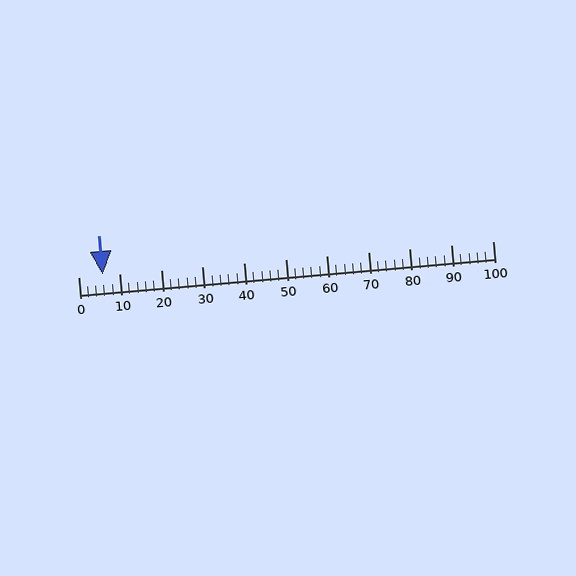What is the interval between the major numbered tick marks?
The major tick marks are spaced 10 units apart.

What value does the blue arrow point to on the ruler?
The blue arrow points to approximately 6.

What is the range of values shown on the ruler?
The ruler shows values from 0 to 100.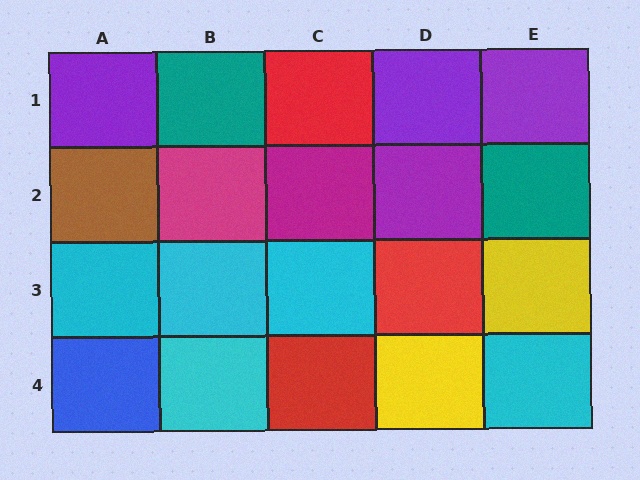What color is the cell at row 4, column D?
Yellow.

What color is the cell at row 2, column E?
Teal.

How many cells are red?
3 cells are red.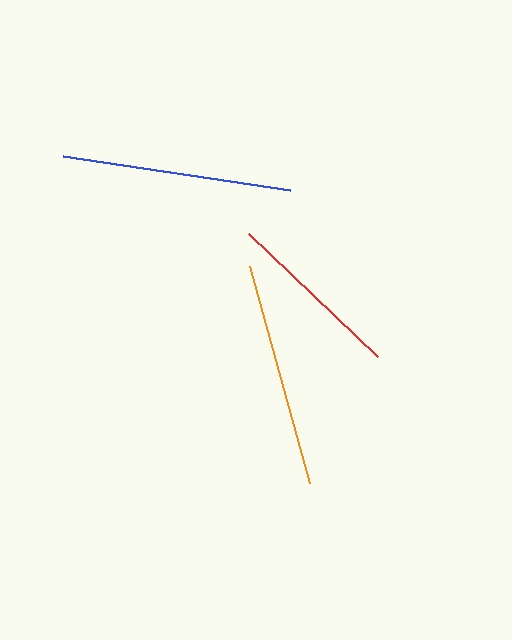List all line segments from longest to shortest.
From longest to shortest: blue, orange, red.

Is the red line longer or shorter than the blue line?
The blue line is longer than the red line.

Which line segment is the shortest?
The red line is the shortest at approximately 178 pixels.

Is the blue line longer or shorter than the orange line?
The blue line is longer than the orange line.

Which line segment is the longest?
The blue line is the longest at approximately 230 pixels.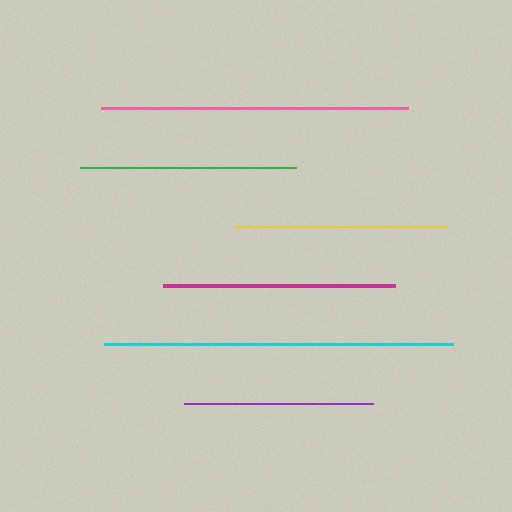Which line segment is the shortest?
The purple line is the shortest at approximately 190 pixels.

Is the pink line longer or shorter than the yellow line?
The pink line is longer than the yellow line.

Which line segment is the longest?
The cyan line is the longest at approximately 349 pixels.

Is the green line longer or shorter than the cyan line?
The cyan line is longer than the green line.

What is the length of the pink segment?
The pink segment is approximately 307 pixels long.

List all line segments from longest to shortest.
From longest to shortest: cyan, pink, magenta, green, yellow, purple.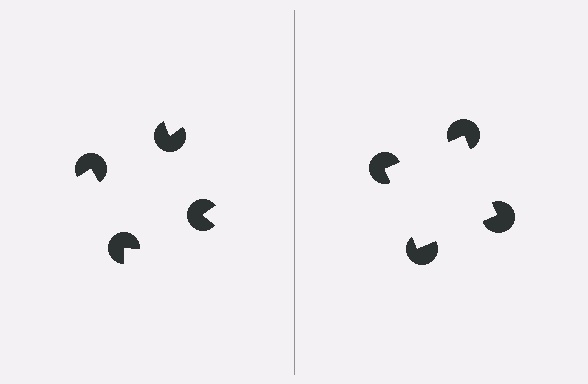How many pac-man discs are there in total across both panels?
8 — 4 on each side.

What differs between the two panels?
The pac-man discs are positioned identically on both sides; only the wedge orientations differ. On the right they align to a square; on the left they are misaligned.